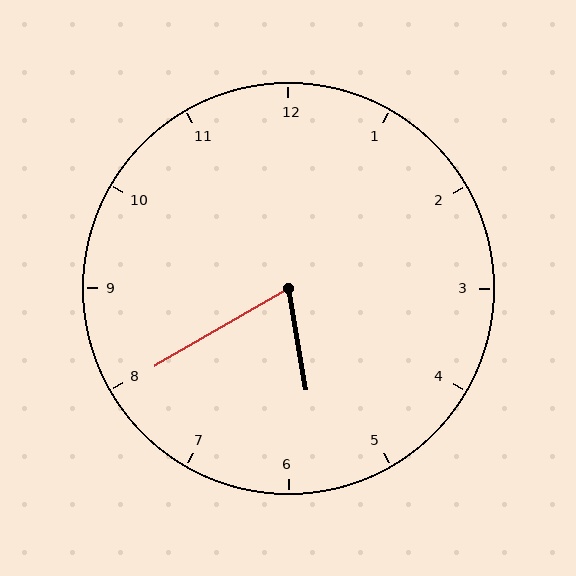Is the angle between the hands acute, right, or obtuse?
It is acute.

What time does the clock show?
5:40.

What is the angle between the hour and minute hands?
Approximately 70 degrees.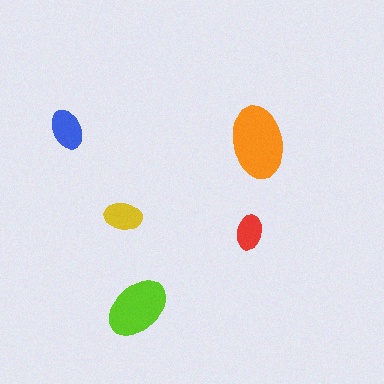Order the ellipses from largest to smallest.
the orange one, the lime one, the blue one, the yellow one, the red one.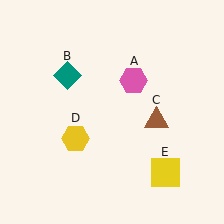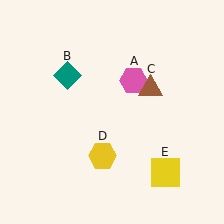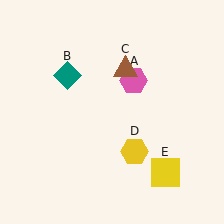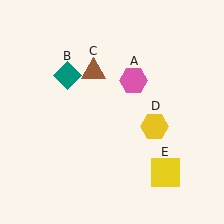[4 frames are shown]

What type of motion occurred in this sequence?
The brown triangle (object C), yellow hexagon (object D) rotated counterclockwise around the center of the scene.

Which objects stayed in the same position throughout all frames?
Pink hexagon (object A) and teal diamond (object B) and yellow square (object E) remained stationary.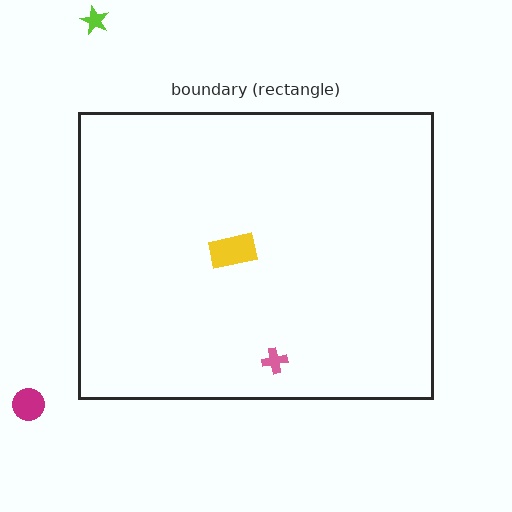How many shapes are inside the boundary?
2 inside, 2 outside.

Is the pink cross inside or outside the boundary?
Inside.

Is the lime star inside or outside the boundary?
Outside.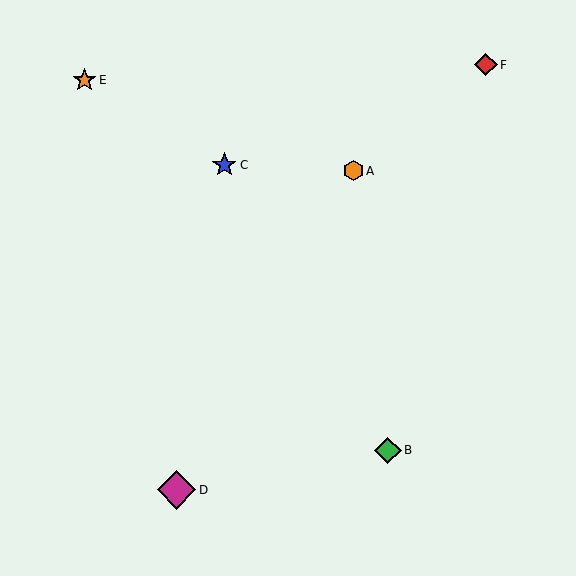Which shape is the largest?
The magenta diamond (labeled D) is the largest.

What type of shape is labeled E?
Shape E is an orange star.